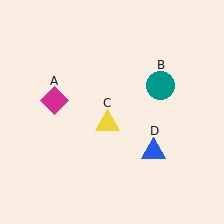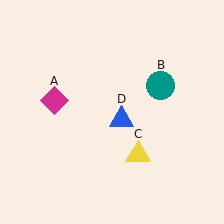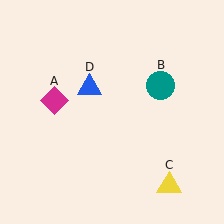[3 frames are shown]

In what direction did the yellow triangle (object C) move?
The yellow triangle (object C) moved down and to the right.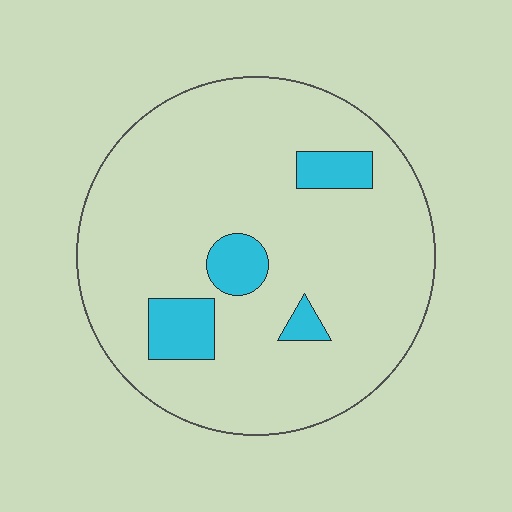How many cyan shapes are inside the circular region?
4.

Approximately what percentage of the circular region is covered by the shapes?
Approximately 10%.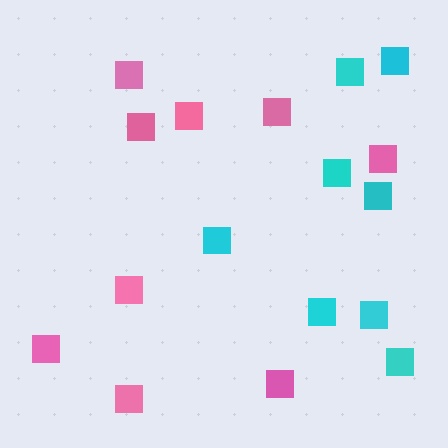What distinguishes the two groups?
There are 2 groups: one group of pink squares (9) and one group of cyan squares (8).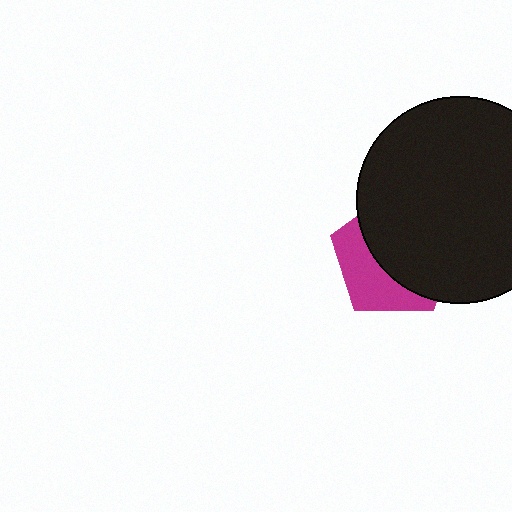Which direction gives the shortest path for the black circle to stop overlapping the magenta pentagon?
Moving toward the upper-right gives the shortest separation.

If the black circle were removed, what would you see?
You would see the complete magenta pentagon.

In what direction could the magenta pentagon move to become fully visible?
The magenta pentagon could move toward the lower-left. That would shift it out from behind the black circle entirely.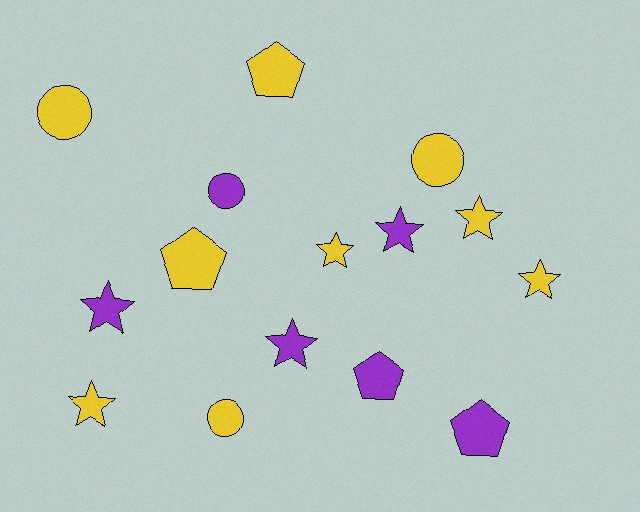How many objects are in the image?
There are 15 objects.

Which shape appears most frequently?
Star, with 7 objects.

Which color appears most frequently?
Yellow, with 9 objects.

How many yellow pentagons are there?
There are 2 yellow pentagons.